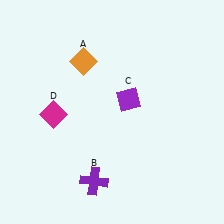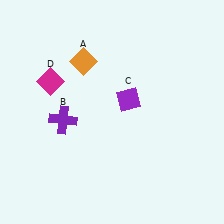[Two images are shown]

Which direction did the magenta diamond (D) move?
The magenta diamond (D) moved up.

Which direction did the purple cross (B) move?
The purple cross (B) moved up.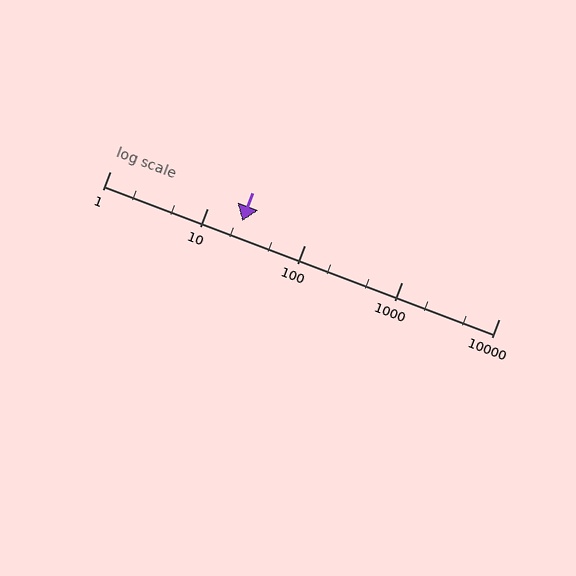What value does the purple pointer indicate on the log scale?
The pointer indicates approximately 23.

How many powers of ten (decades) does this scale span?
The scale spans 4 decades, from 1 to 10000.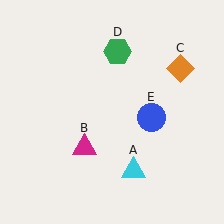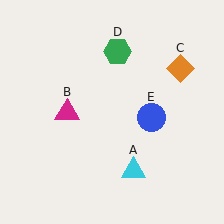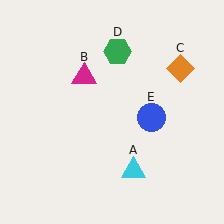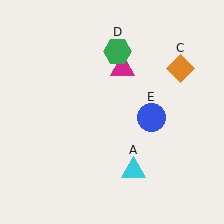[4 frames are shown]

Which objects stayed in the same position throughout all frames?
Cyan triangle (object A) and orange diamond (object C) and green hexagon (object D) and blue circle (object E) remained stationary.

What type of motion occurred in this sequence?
The magenta triangle (object B) rotated clockwise around the center of the scene.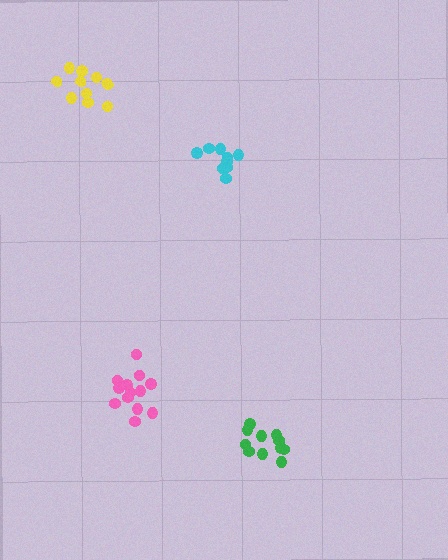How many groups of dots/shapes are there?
There are 4 groups.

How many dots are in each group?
Group 1: 9 dots, Group 2: 10 dots, Group 3: 11 dots, Group 4: 13 dots (43 total).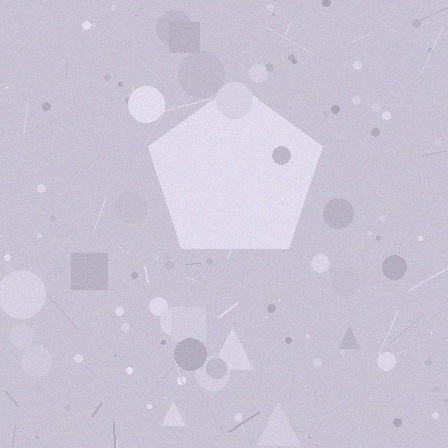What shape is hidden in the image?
A pentagon is hidden in the image.